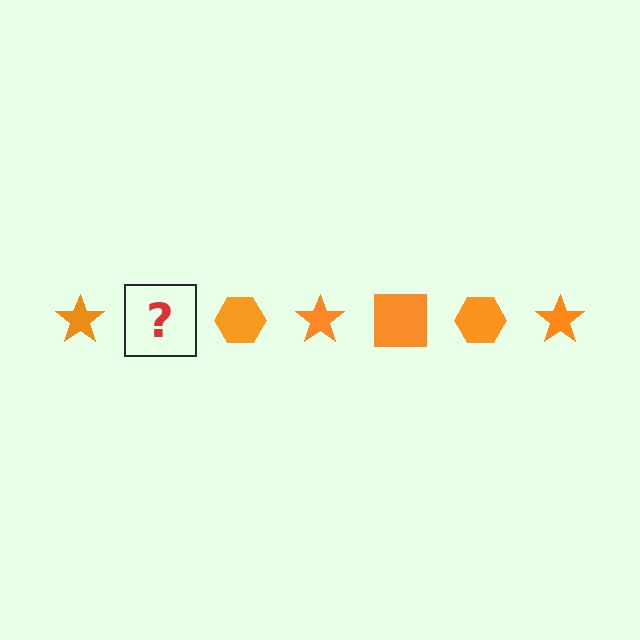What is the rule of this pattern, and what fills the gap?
The rule is that the pattern cycles through star, square, hexagon shapes in orange. The gap should be filled with an orange square.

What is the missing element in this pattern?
The missing element is an orange square.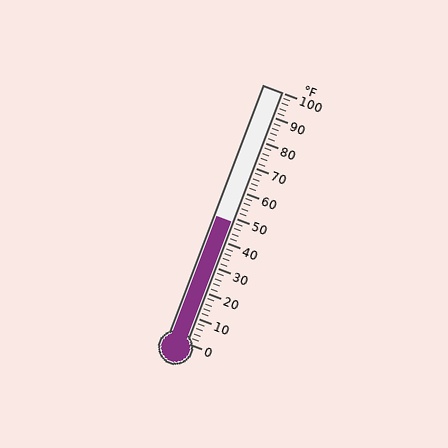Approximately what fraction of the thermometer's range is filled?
The thermometer is filled to approximately 50% of its range.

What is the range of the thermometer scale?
The thermometer scale ranges from 0°F to 100°F.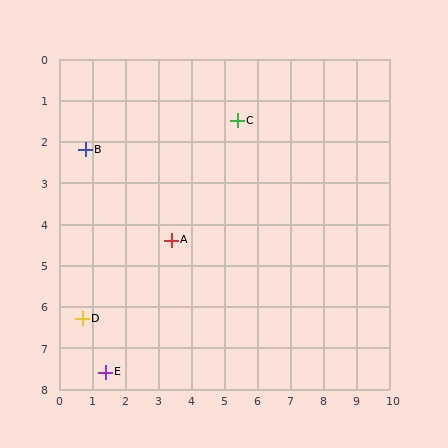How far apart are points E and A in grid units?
Points E and A are about 3.8 grid units apart.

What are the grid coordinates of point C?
Point C is at approximately (5.4, 1.5).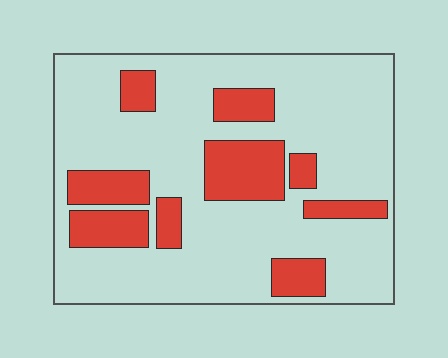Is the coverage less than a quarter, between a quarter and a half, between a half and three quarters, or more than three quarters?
Less than a quarter.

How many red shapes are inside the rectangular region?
9.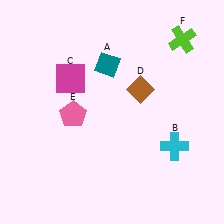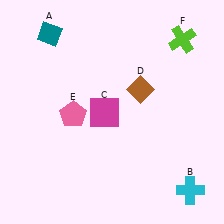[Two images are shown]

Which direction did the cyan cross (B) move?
The cyan cross (B) moved down.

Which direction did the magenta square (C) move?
The magenta square (C) moved down.